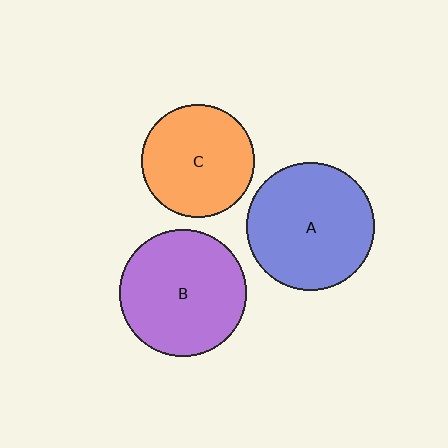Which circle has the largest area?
Circle A (blue).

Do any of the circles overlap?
No, none of the circles overlap.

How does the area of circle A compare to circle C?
Approximately 1.3 times.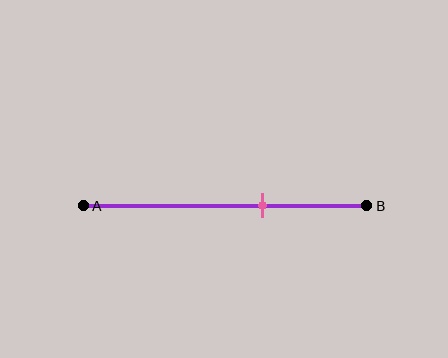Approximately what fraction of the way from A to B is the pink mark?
The pink mark is approximately 65% of the way from A to B.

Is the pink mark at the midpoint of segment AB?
No, the mark is at about 65% from A, not at the 50% midpoint.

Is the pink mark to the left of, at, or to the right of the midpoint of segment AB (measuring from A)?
The pink mark is to the right of the midpoint of segment AB.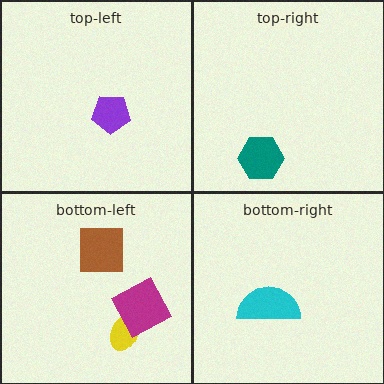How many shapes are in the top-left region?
1.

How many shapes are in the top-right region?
1.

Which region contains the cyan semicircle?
The bottom-right region.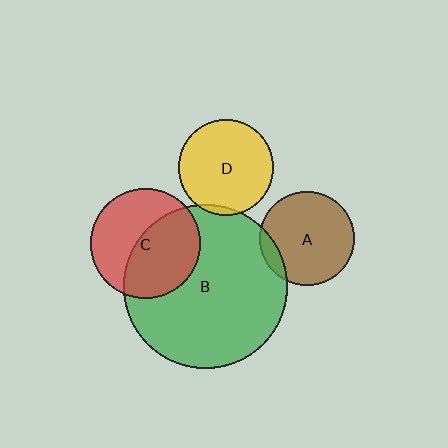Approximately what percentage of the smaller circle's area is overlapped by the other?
Approximately 50%.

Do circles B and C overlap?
Yes.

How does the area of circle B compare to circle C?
Approximately 2.2 times.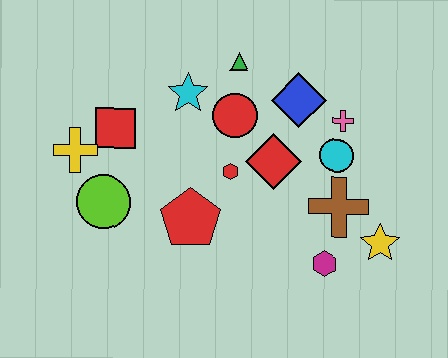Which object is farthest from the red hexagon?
The yellow star is farthest from the red hexagon.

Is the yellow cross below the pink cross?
Yes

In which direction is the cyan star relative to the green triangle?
The cyan star is to the left of the green triangle.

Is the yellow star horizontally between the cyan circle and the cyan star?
No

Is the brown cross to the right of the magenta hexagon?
Yes